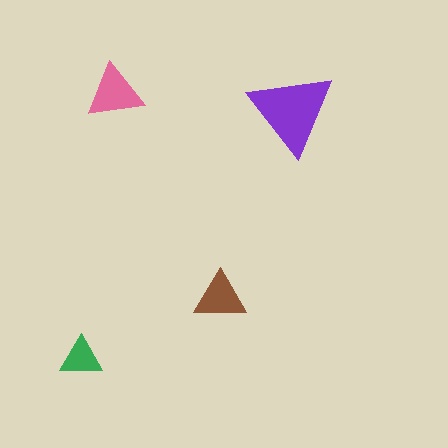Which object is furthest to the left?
The green triangle is leftmost.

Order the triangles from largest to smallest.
the purple one, the pink one, the brown one, the green one.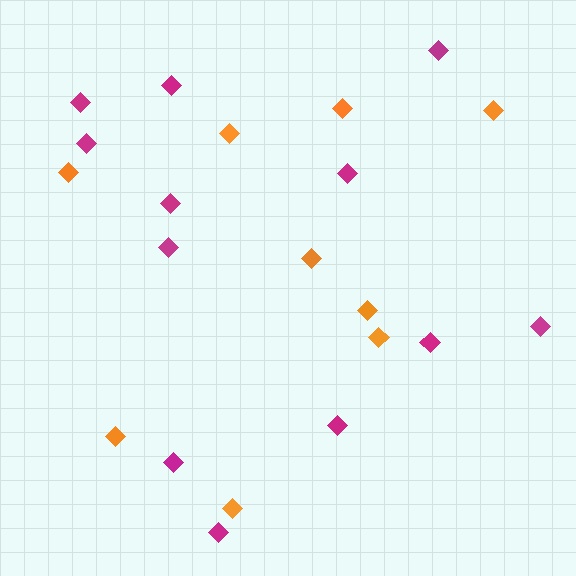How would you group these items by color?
There are 2 groups: one group of magenta diamonds (12) and one group of orange diamonds (9).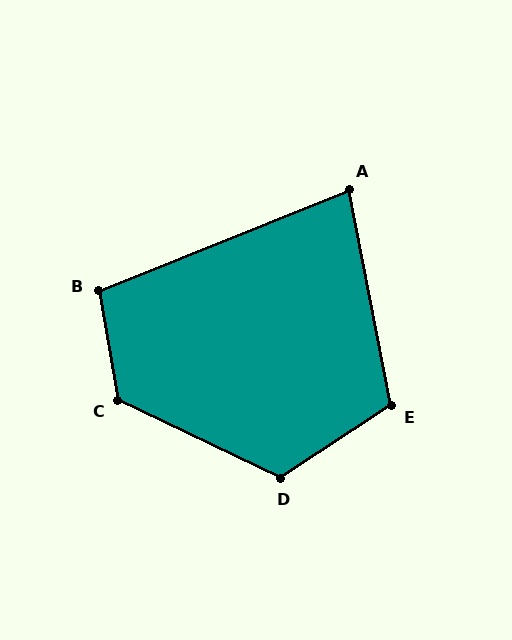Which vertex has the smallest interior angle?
A, at approximately 79 degrees.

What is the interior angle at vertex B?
Approximately 102 degrees (obtuse).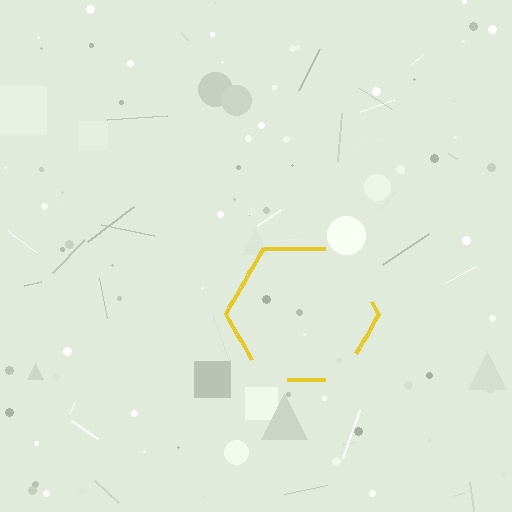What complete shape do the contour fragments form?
The contour fragments form a hexagon.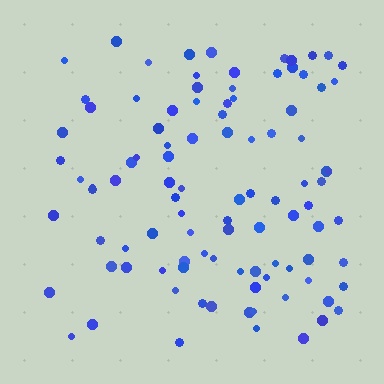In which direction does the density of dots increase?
From left to right, with the right side densest.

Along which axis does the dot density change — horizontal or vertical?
Horizontal.